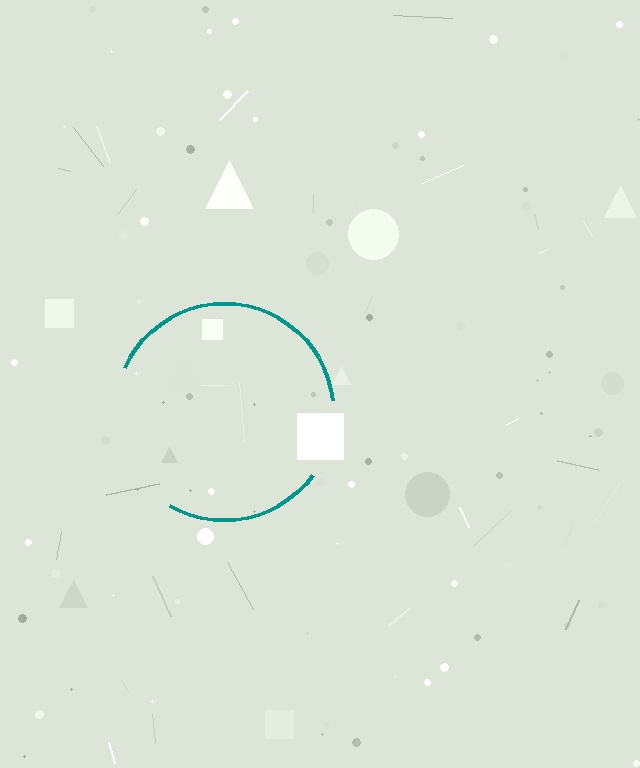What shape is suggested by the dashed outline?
The dashed outline suggests a circle.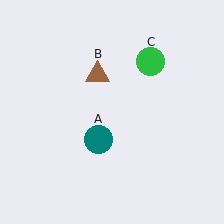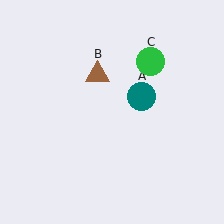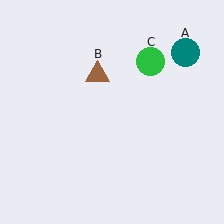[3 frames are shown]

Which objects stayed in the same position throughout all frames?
Brown triangle (object B) and green circle (object C) remained stationary.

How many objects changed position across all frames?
1 object changed position: teal circle (object A).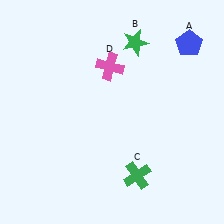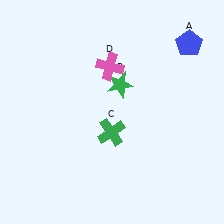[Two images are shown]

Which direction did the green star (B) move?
The green star (B) moved down.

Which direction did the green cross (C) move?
The green cross (C) moved up.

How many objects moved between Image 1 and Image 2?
2 objects moved between the two images.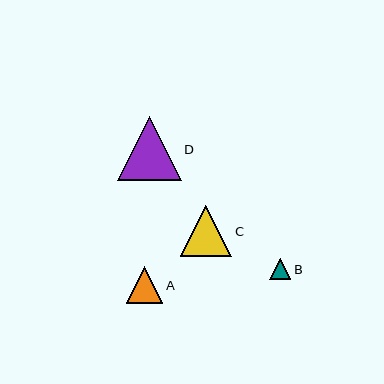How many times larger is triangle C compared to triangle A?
Triangle C is approximately 1.4 times the size of triangle A.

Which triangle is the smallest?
Triangle B is the smallest with a size of approximately 21 pixels.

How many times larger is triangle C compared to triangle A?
Triangle C is approximately 1.4 times the size of triangle A.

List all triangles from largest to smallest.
From largest to smallest: D, C, A, B.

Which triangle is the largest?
Triangle D is the largest with a size of approximately 64 pixels.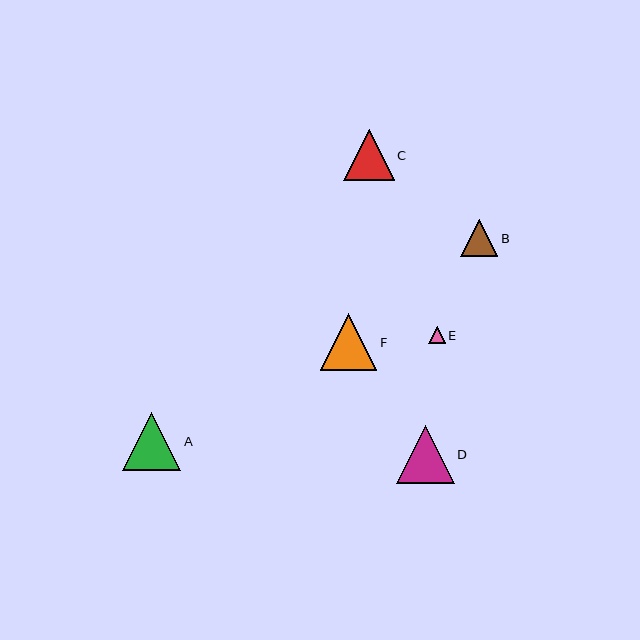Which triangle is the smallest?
Triangle E is the smallest with a size of approximately 16 pixels.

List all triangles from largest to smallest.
From largest to smallest: D, A, F, C, B, E.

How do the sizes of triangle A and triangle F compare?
Triangle A and triangle F are approximately the same size.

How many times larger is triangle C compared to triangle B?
Triangle C is approximately 1.4 times the size of triangle B.